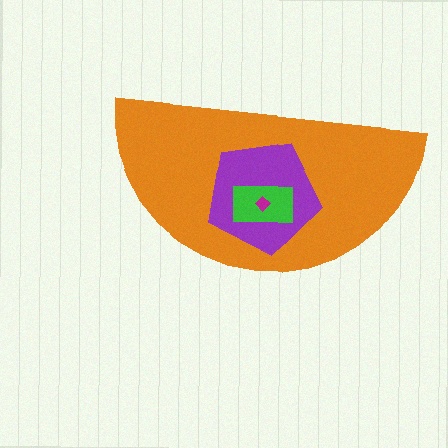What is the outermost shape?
The orange semicircle.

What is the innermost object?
The magenta diamond.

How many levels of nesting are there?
4.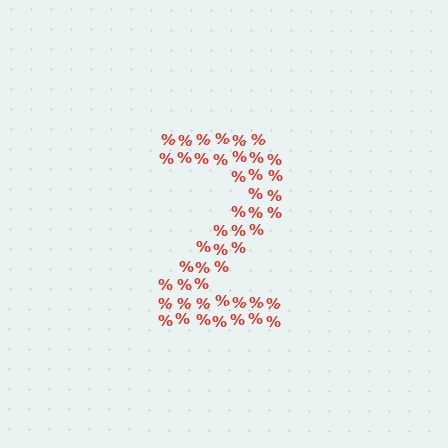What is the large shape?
The large shape is the digit 2.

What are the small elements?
The small elements are percent signs.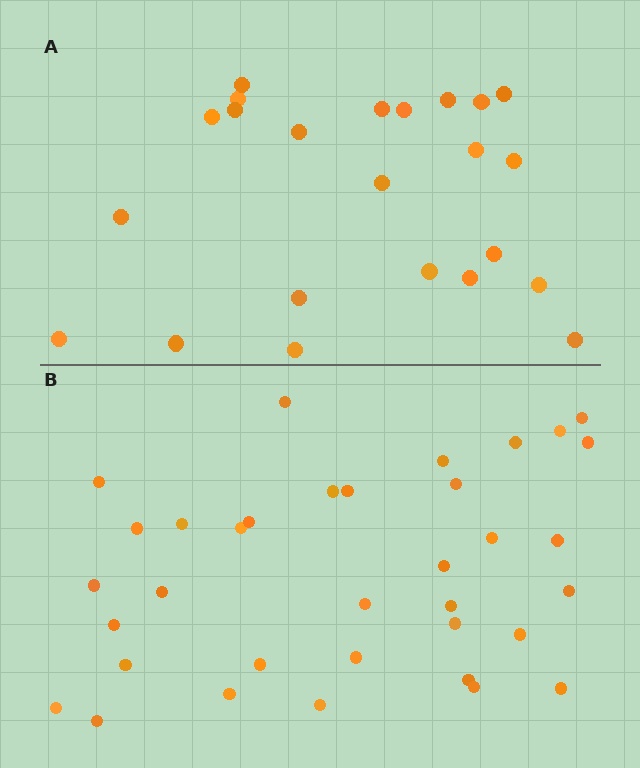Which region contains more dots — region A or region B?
Region B (the bottom region) has more dots.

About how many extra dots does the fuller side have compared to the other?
Region B has roughly 12 or so more dots than region A.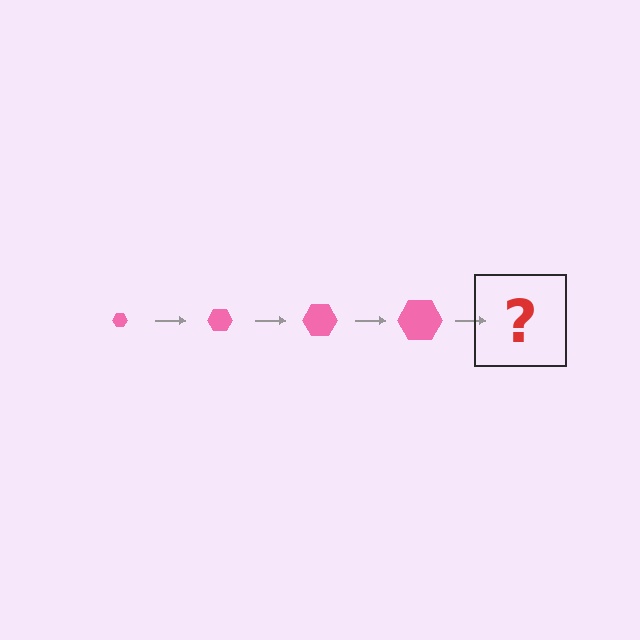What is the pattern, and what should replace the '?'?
The pattern is that the hexagon gets progressively larger each step. The '?' should be a pink hexagon, larger than the previous one.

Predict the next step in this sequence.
The next step is a pink hexagon, larger than the previous one.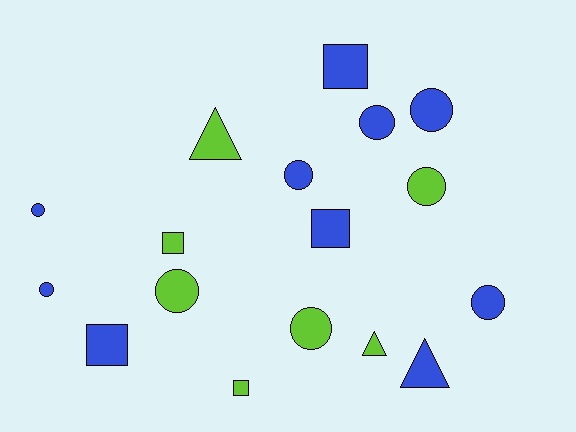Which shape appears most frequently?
Circle, with 9 objects.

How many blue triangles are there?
There is 1 blue triangle.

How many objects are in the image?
There are 17 objects.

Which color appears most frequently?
Blue, with 10 objects.